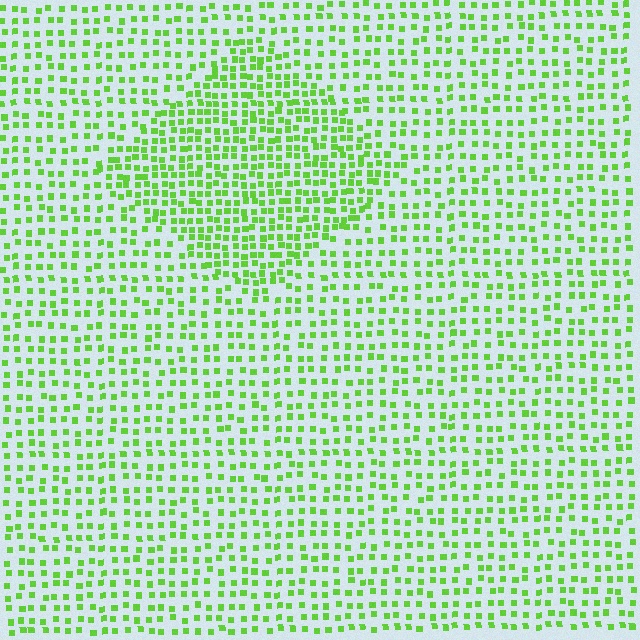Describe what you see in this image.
The image contains small lime elements arranged at two different densities. A diamond-shaped region is visible where the elements are more densely packed than the surrounding area.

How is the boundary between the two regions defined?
The boundary is defined by a change in element density (approximately 1.7x ratio). All elements are the same color, size, and shape.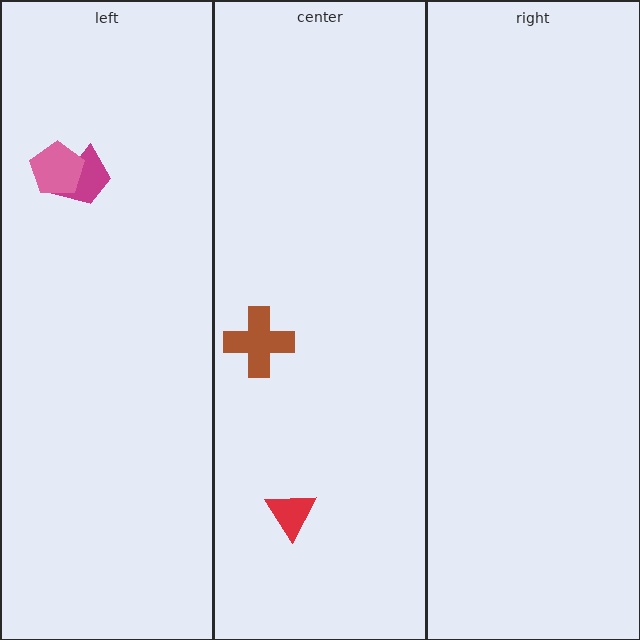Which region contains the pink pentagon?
The left region.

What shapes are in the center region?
The red triangle, the brown cross.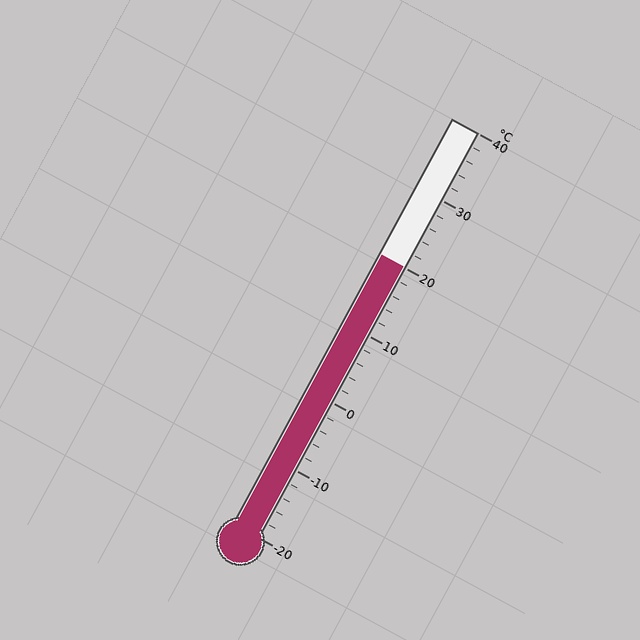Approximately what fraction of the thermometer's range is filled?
The thermometer is filled to approximately 65% of its range.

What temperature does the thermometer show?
The thermometer shows approximately 20°C.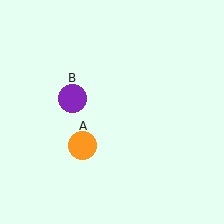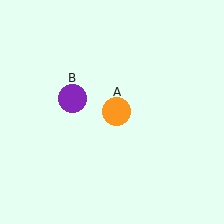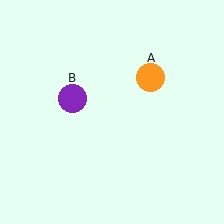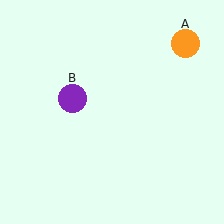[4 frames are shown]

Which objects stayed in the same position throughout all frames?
Purple circle (object B) remained stationary.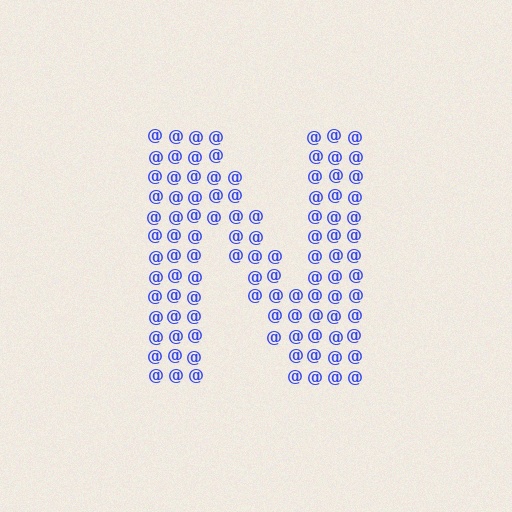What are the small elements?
The small elements are at signs.